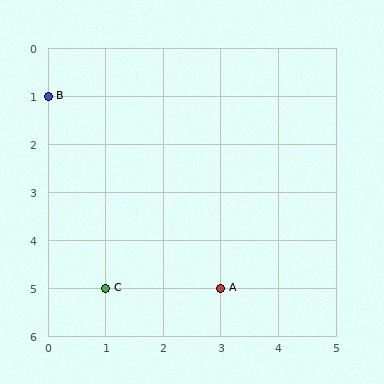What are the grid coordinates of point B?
Point B is at grid coordinates (0, 1).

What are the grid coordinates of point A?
Point A is at grid coordinates (3, 5).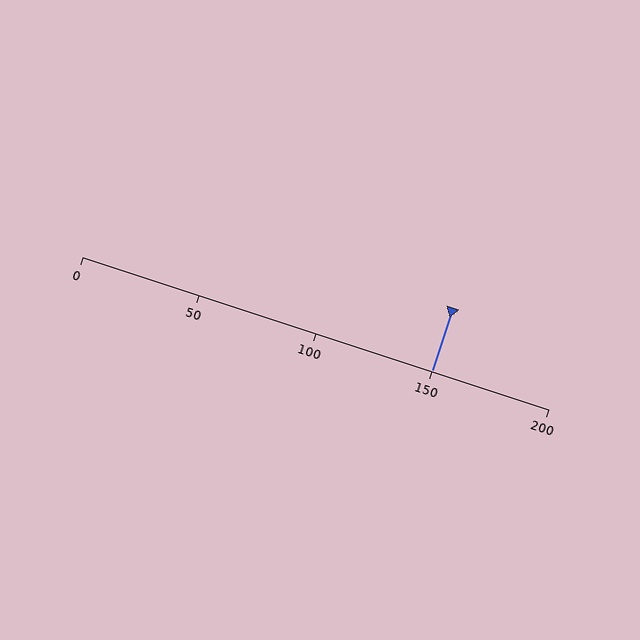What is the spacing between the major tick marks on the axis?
The major ticks are spaced 50 apart.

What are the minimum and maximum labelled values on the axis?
The axis runs from 0 to 200.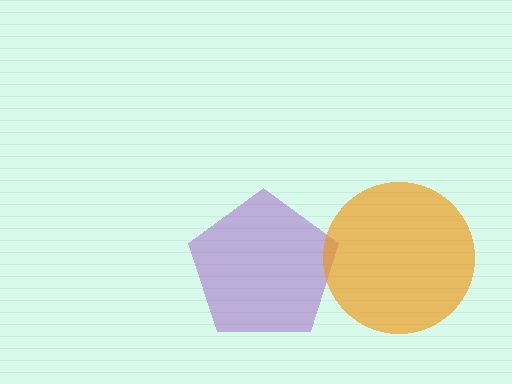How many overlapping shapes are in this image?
There are 2 overlapping shapes in the image.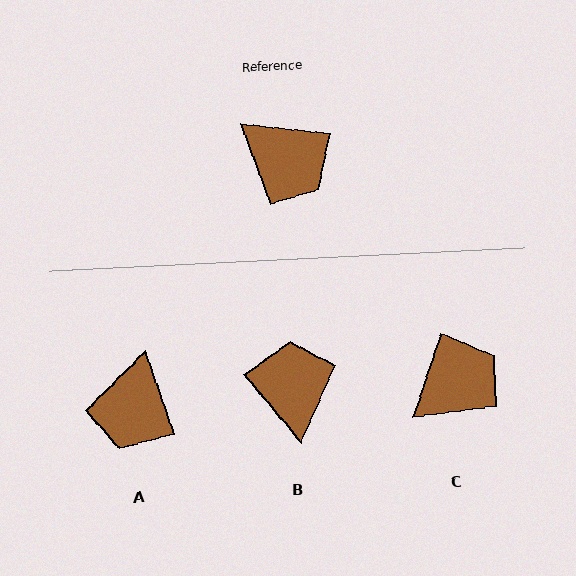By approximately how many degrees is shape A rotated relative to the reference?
Approximately 65 degrees clockwise.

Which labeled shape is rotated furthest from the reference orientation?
B, about 136 degrees away.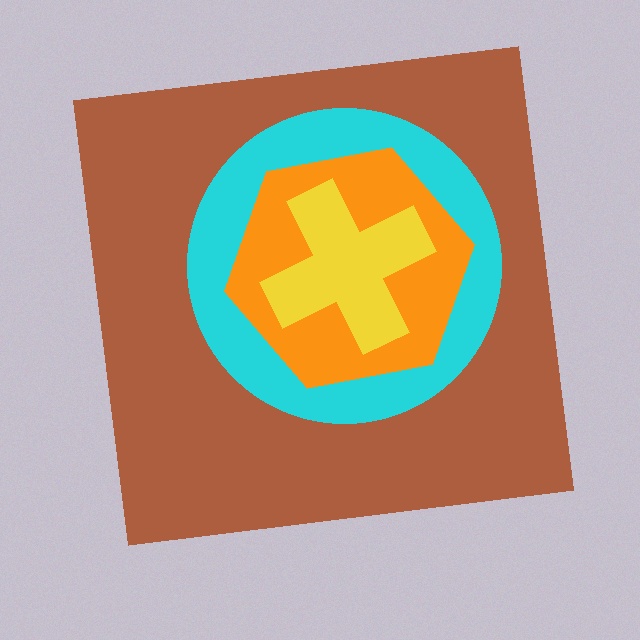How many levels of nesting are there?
4.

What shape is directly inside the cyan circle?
The orange hexagon.